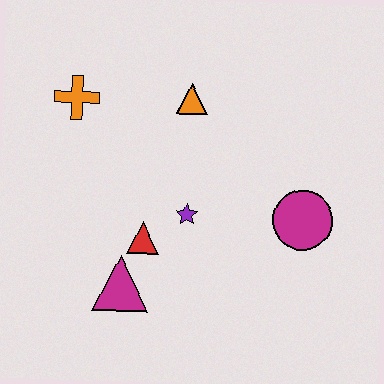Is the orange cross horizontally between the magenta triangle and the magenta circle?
No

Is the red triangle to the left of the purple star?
Yes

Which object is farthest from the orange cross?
The magenta circle is farthest from the orange cross.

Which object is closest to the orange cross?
The orange triangle is closest to the orange cross.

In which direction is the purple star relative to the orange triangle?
The purple star is below the orange triangle.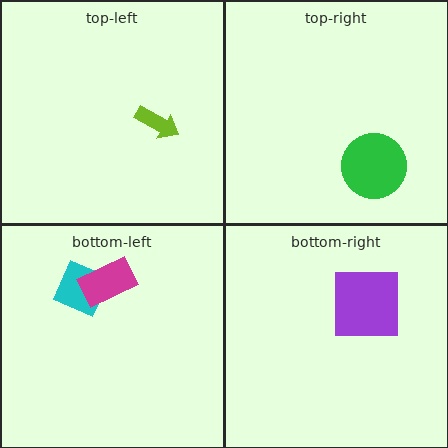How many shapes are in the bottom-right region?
1.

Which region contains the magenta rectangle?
The bottom-left region.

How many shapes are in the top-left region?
1.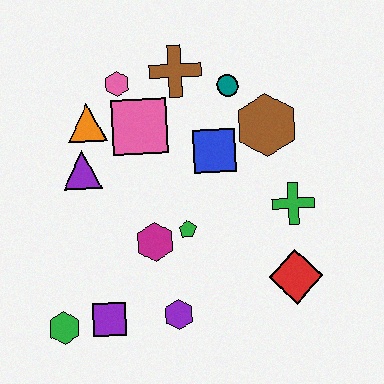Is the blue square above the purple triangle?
Yes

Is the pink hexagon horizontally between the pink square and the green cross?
No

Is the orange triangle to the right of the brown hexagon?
No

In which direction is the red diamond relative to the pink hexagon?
The red diamond is below the pink hexagon.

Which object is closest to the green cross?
The red diamond is closest to the green cross.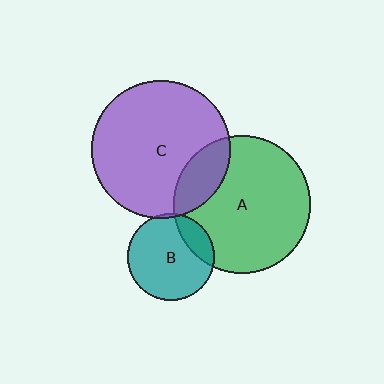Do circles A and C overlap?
Yes.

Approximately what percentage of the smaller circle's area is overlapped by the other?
Approximately 20%.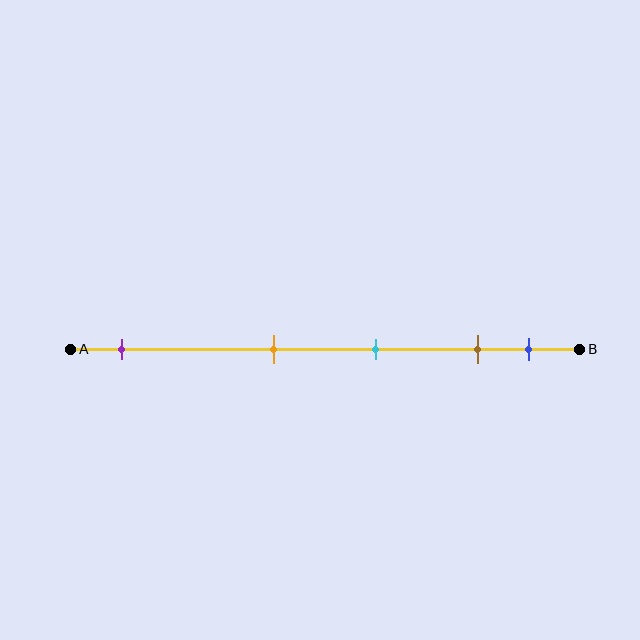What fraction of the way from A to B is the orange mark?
The orange mark is approximately 40% (0.4) of the way from A to B.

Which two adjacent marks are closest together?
The brown and blue marks are the closest adjacent pair.